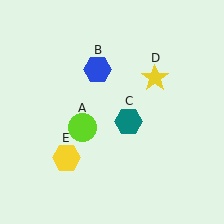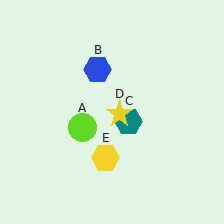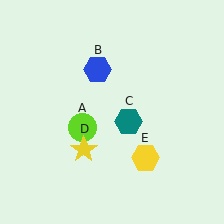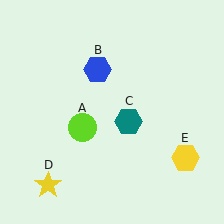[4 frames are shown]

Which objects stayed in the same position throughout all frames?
Lime circle (object A) and blue hexagon (object B) and teal hexagon (object C) remained stationary.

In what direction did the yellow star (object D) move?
The yellow star (object D) moved down and to the left.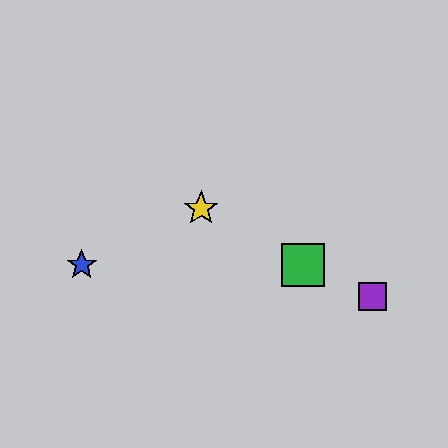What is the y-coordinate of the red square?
The red square is at y≈265.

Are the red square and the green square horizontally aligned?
Yes, both are at y≈265.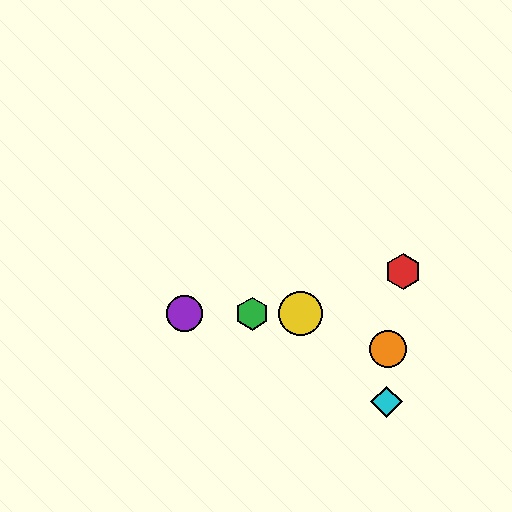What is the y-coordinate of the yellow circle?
The yellow circle is at y≈314.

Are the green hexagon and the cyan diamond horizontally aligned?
No, the green hexagon is at y≈314 and the cyan diamond is at y≈402.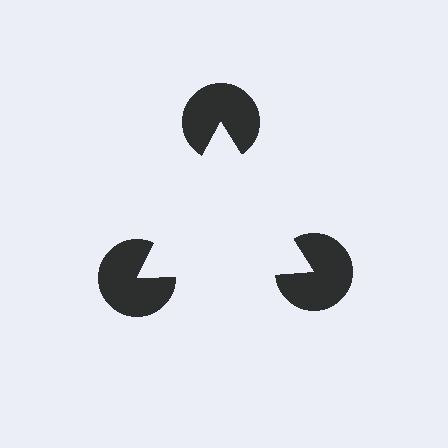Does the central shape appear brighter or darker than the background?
It typically appears slightly brighter than the background, even though no actual brightness change is drawn.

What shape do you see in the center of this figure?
An illusory triangle — its edges are inferred from the aligned wedge cuts in the pac-man discs, not physically drawn.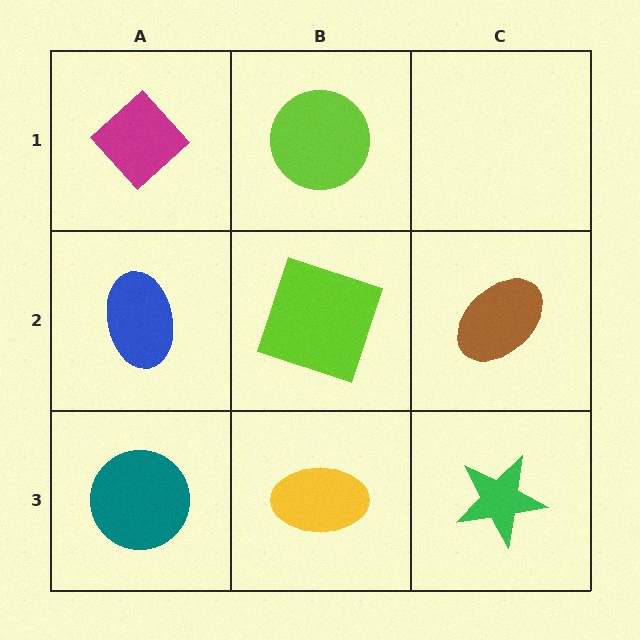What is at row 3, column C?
A green star.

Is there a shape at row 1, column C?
No, that cell is empty.